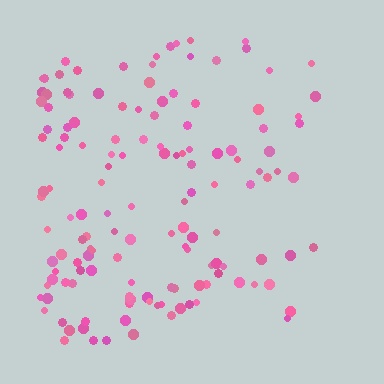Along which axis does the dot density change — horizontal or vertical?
Horizontal.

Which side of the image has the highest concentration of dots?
The left.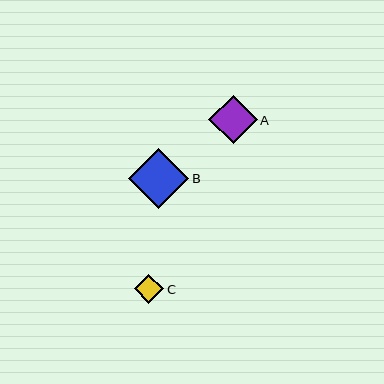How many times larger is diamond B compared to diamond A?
Diamond B is approximately 1.2 times the size of diamond A.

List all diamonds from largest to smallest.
From largest to smallest: B, A, C.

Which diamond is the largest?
Diamond B is the largest with a size of approximately 60 pixels.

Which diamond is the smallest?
Diamond C is the smallest with a size of approximately 30 pixels.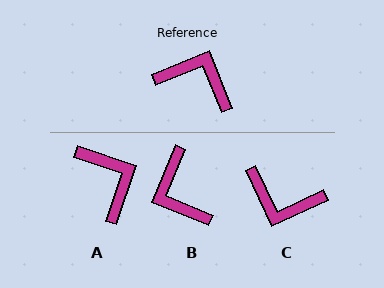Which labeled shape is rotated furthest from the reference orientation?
C, about 177 degrees away.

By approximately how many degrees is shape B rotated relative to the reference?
Approximately 136 degrees counter-clockwise.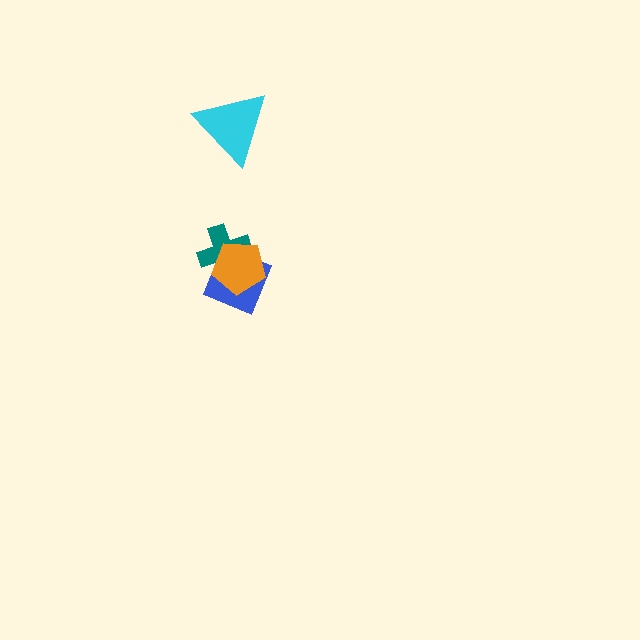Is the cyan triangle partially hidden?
No, no other shape covers it.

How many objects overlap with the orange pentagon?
2 objects overlap with the orange pentagon.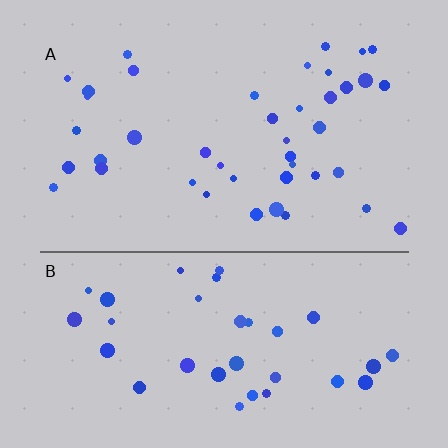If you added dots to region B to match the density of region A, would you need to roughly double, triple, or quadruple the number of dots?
Approximately double.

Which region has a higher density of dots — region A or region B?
A (the top).